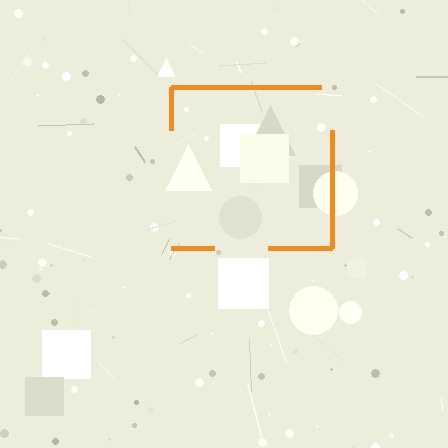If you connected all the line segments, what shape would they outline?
They would outline a square.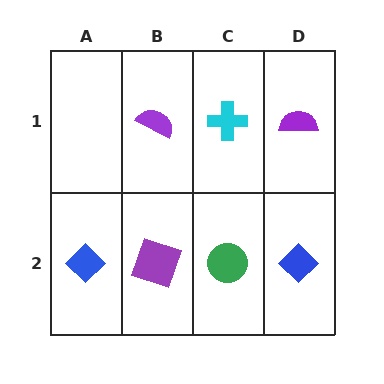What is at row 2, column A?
A blue diamond.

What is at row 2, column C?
A green circle.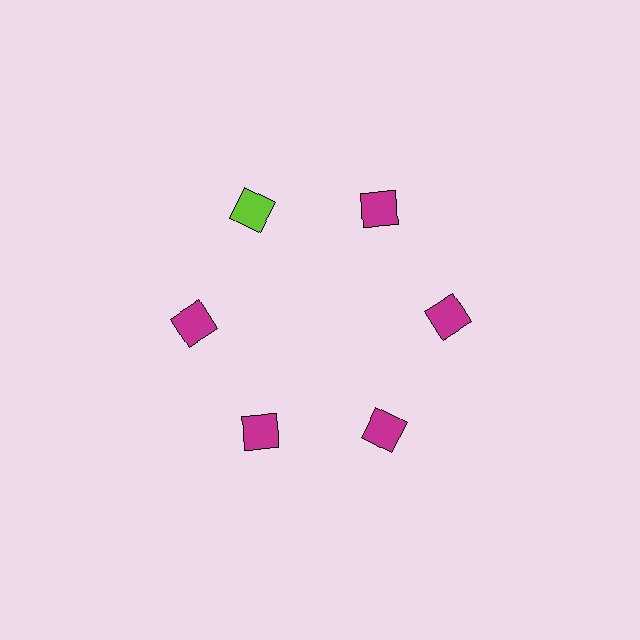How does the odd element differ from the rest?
It has a different color: lime instead of magenta.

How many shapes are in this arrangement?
There are 6 shapes arranged in a ring pattern.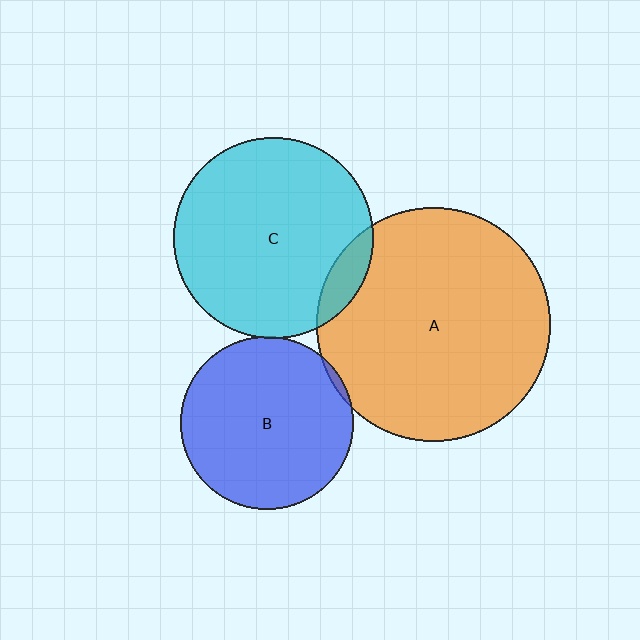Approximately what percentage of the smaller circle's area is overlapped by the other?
Approximately 5%.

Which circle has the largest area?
Circle A (orange).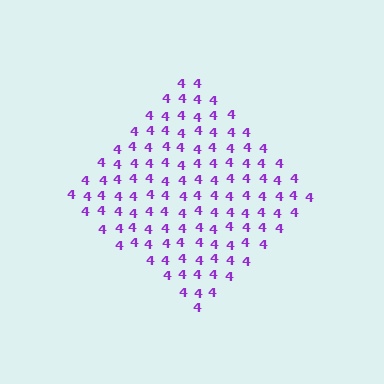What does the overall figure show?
The overall figure shows a diamond.